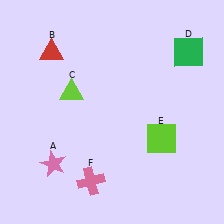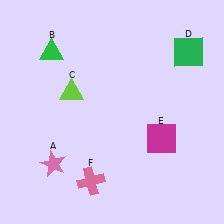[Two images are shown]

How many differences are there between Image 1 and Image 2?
There are 2 differences between the two images.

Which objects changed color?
B changed from red to green. E changed from lime to magenta.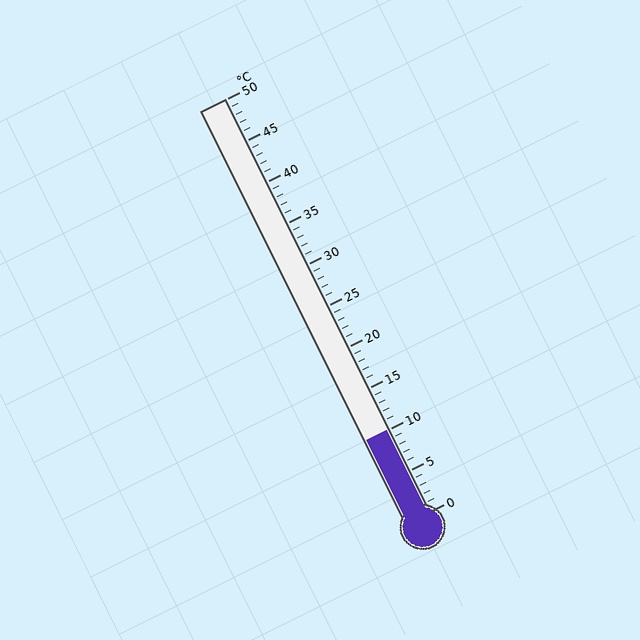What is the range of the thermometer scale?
The thermometer scale ranges from 0°C to 50°C.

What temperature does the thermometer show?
The thermometer shows approximately 10°C.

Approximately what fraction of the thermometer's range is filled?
The thermometer is filled to approximately 20% of its range.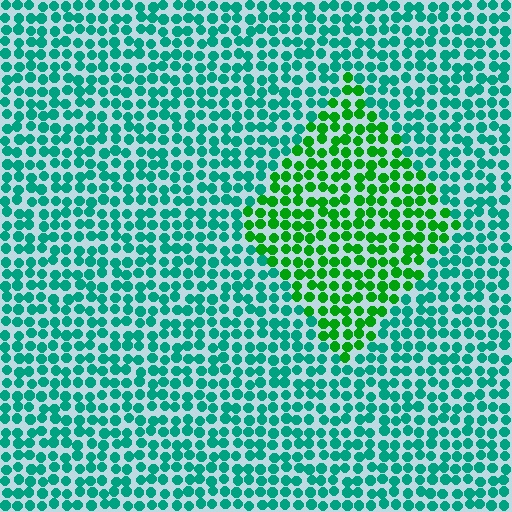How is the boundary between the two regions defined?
The boundary is defined purely by a slight shift in hue (about 44 degrees). Spacing, size, and orientation are identical on both sides.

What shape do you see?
I see a diamond.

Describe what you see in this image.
The image is filled with small teal elements in a uniform arrangement. A diamond-shaped region is visible where the elements are tinted to a slightly different hue, forming a subtle color boundary.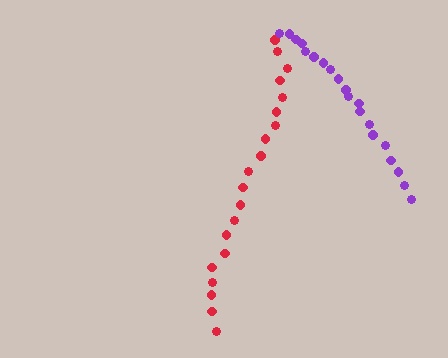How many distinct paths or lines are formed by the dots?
There are 2 distinct paths.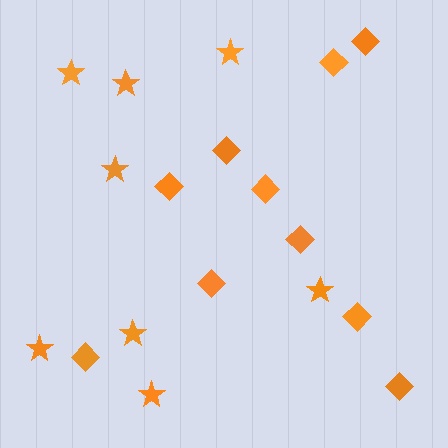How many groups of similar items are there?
There are 2 groups: one group of diamonds (10) and one group of stars (8).